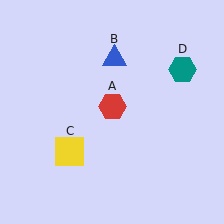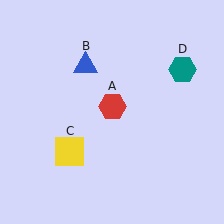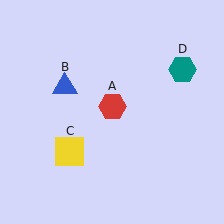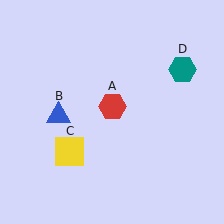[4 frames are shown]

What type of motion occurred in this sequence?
The blue triangle (object B) rotated counterclockwise around the center of the scene.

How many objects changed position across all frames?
1 object changed position: blue triangle (object B).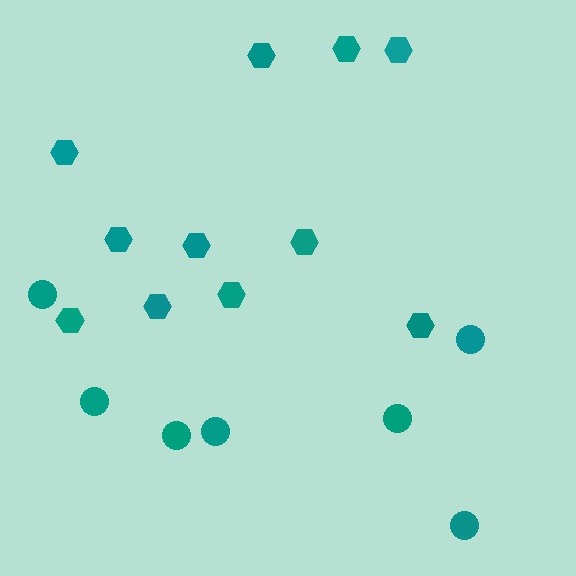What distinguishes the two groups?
There are 2 groups: one group of hexagons (11) and one group of circles (7).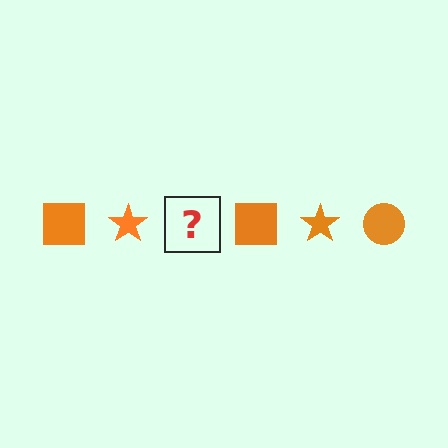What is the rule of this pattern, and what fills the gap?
The rule is that the pattern cycles through square, star, circle shapes in orange. The gap should be filled with an orange circle.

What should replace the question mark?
The question mark should be replaced with an orange circle.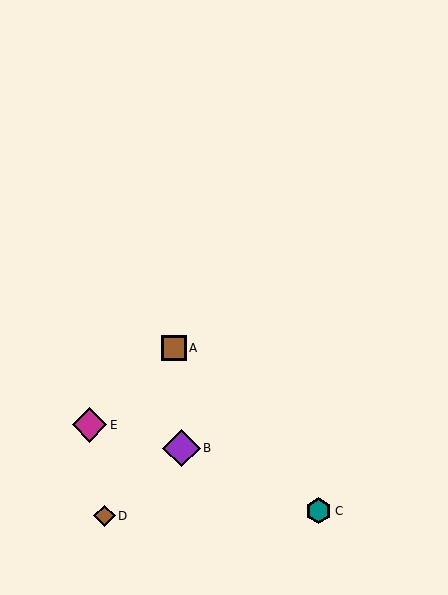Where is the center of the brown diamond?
The center of the brown diamond is at (105, 516).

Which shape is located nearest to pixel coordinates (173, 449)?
The purple diamond (labeled B) at (181, 448) is nearest to that location.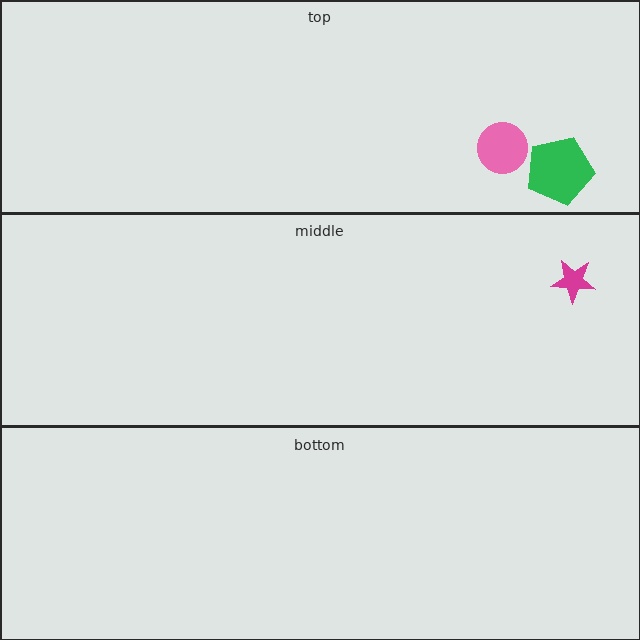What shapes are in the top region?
The green pentagon, the pink circle.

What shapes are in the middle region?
The magenta star.